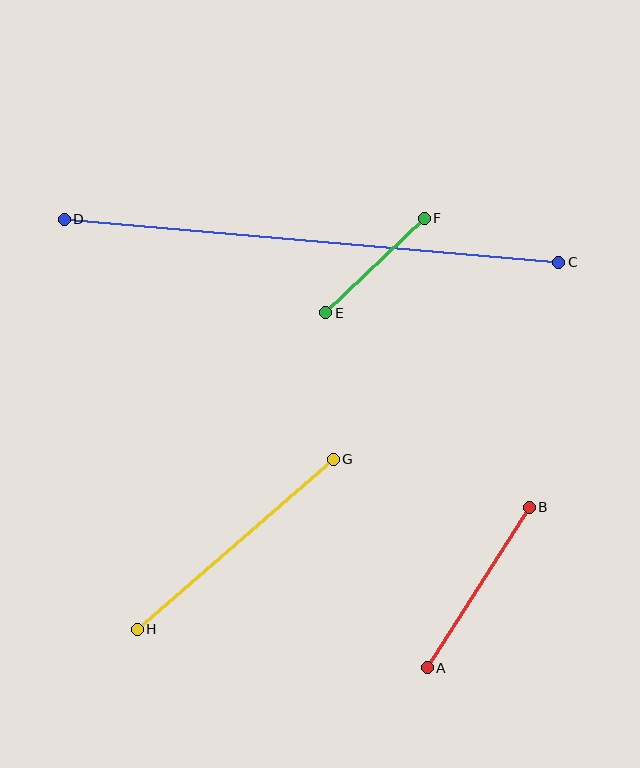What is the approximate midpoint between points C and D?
The midpoint is at approximately (311, 241) pixels.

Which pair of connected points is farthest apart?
Points C and D are farthest apart.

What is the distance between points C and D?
The distance is approximately 497 pixels.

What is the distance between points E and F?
The distance is approximately 136 pixels.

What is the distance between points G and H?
The distance is approximately 260 pixels.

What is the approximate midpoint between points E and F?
The midpoint is at approximately (375, 266) pixels.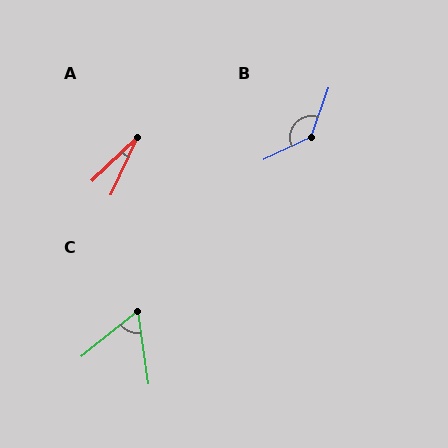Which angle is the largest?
B, at approximately 135 degrees.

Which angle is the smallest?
A, at approximately 22 degrees.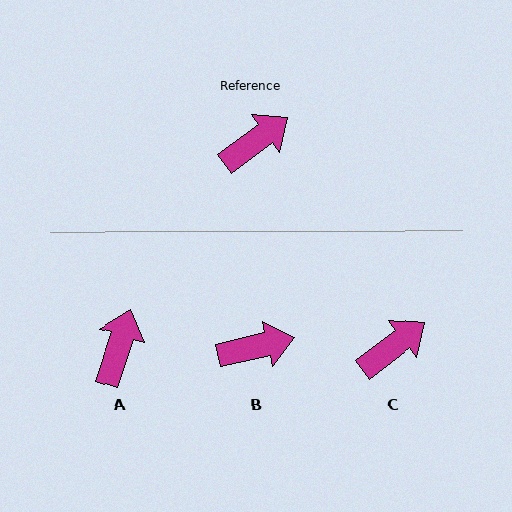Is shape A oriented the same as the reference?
No, it is off by about 35 degrees.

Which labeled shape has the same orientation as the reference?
C.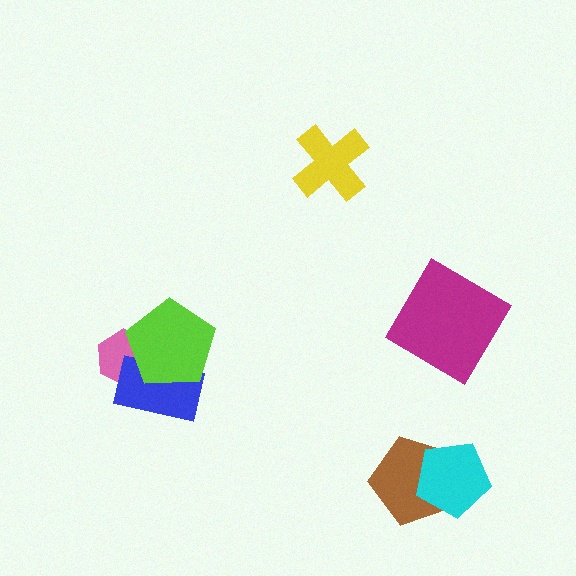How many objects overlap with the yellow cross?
0 objects overlap with the yellow cross.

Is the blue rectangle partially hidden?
Yes, it is partially covered by another shape.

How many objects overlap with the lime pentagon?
2 objects overlap with the lime pentagon.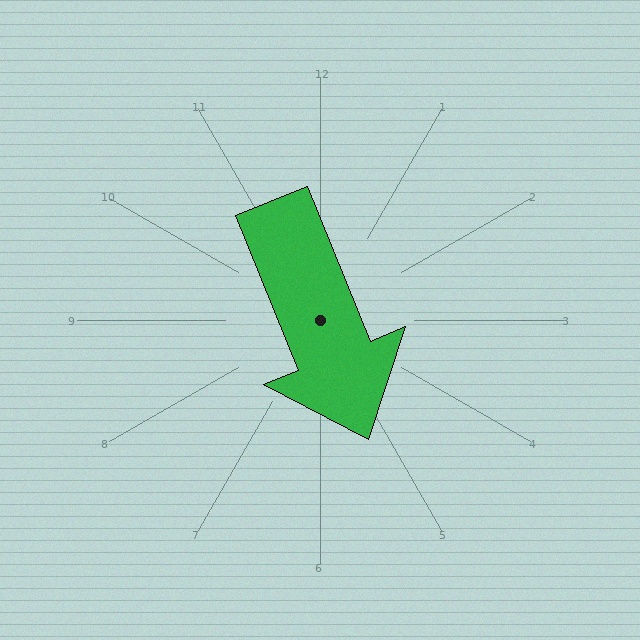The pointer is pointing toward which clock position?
Roughly 5 o'clock.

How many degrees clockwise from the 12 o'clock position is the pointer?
Approximately 158 degrees.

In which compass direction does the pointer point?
South.